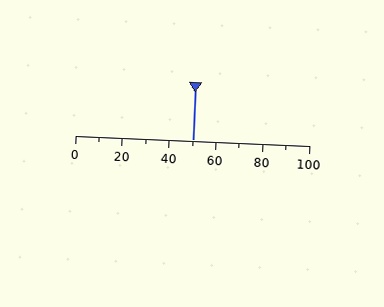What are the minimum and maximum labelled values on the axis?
The axis runs from 0 to 100.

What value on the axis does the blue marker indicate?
The marker indicates approximately 50.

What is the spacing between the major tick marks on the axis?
The major ticks are spaced 20 apart.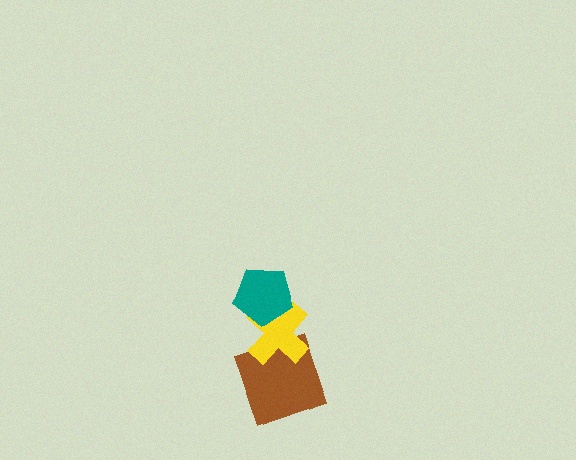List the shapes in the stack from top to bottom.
From top to bottom: the teal pentagon, the yellow cross, the brown square.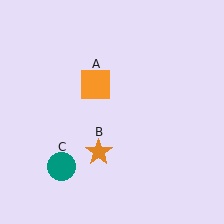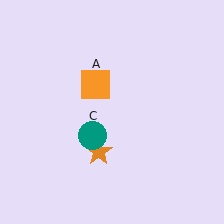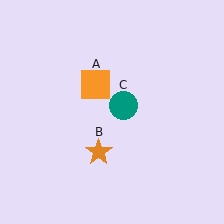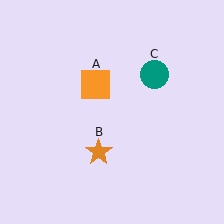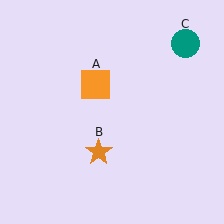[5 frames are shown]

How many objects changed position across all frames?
1 object changed position: teal circle (object C).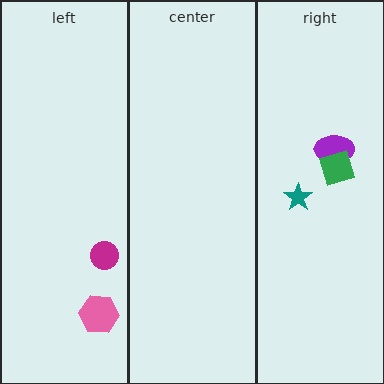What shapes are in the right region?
The purple ellipse, the teal star, the green diamond.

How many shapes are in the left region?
2.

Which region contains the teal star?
The right region.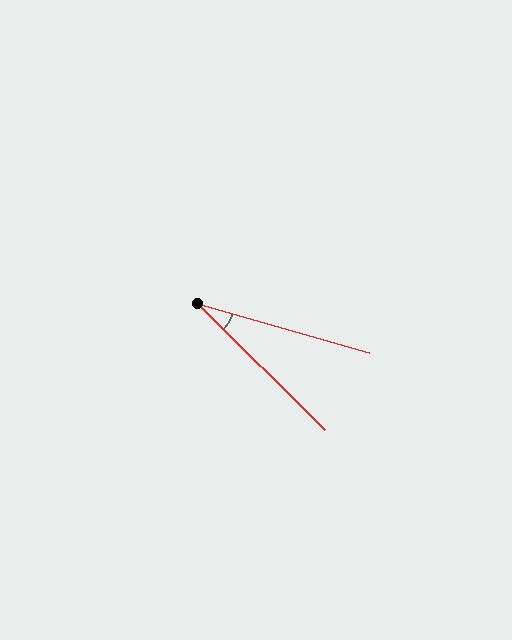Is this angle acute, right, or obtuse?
It is acute.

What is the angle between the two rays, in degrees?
Approximately 29 degrees.